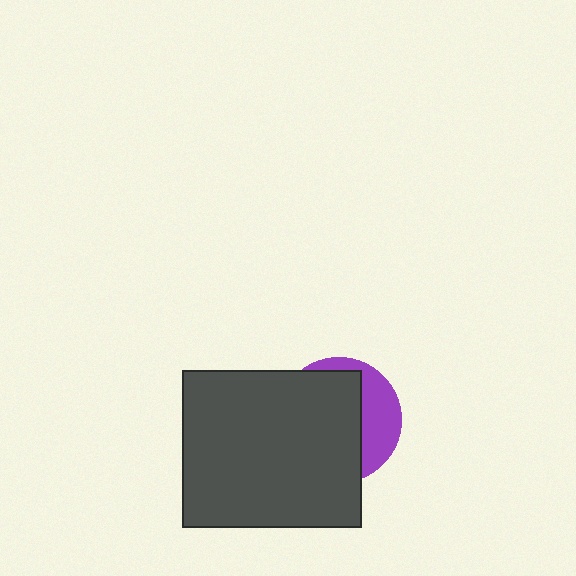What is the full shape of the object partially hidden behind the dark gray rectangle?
The partially hidden object is a purple circle.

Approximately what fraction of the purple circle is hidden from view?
Roughly 68% of the purple circle is hidden behind the dark gray rectangle.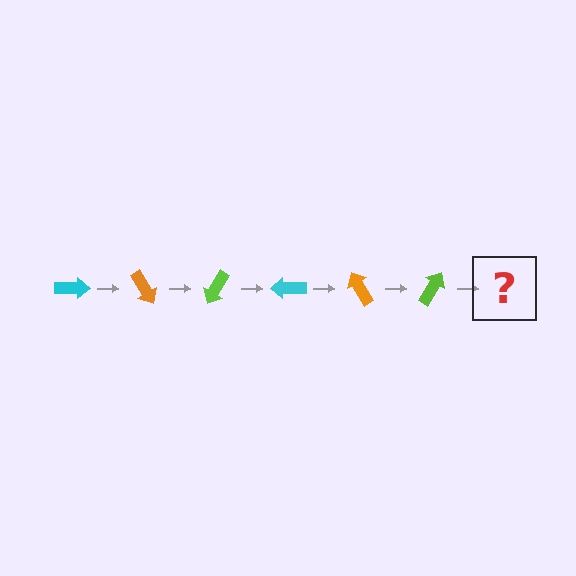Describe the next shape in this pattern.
It should be a cyan arrow, rotated 360 degrees from the start.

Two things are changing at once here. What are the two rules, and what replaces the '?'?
The two rules are that it rotates 60 degrees each step and the color cycles through cyan, orange, and lime. The '?' should be a cyan arrow, rotated 360 degrees from the start.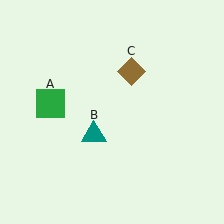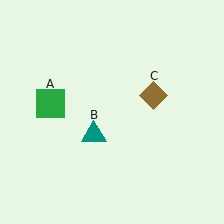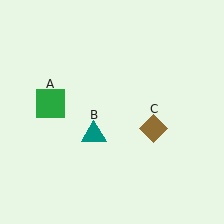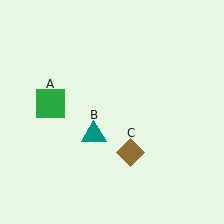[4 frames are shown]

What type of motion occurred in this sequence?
The brown diamond (object C) rotated clockwise around the center of the scene.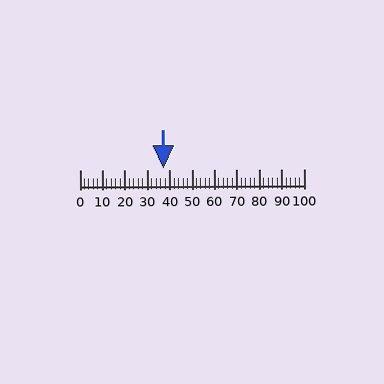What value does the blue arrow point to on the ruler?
The blue arrow points to approximately 37.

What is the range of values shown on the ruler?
The ruler shows values from 0 to 100.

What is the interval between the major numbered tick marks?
The major tick marks are spaced 10 units apart.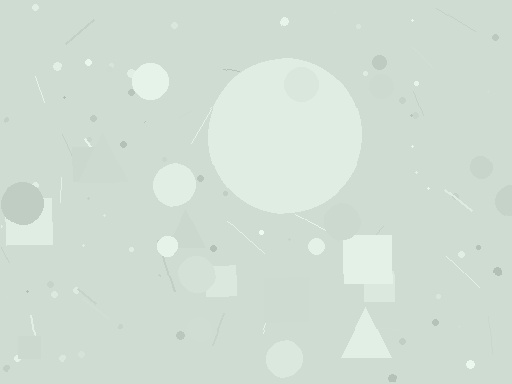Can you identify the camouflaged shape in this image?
The camouflaged shape is a circle.